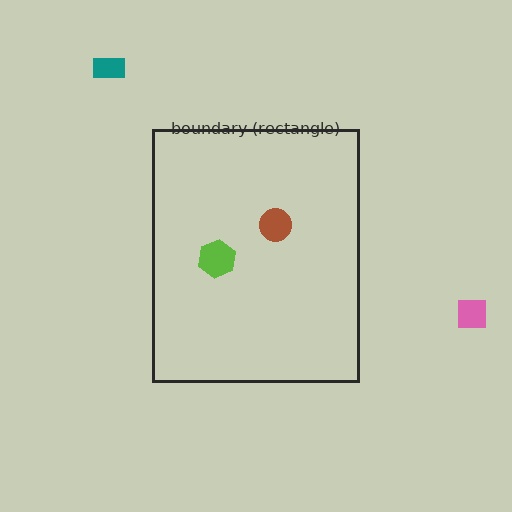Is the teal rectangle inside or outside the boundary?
Outside.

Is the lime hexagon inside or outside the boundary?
Inside.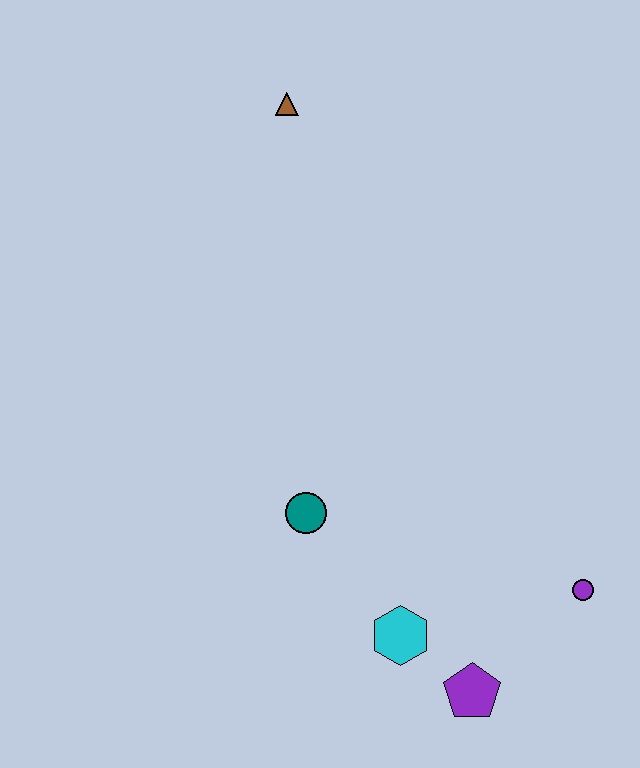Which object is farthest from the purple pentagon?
The brown triangle is farthest from the purple pentagon.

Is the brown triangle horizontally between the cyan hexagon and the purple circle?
No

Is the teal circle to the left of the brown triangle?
No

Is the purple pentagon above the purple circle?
No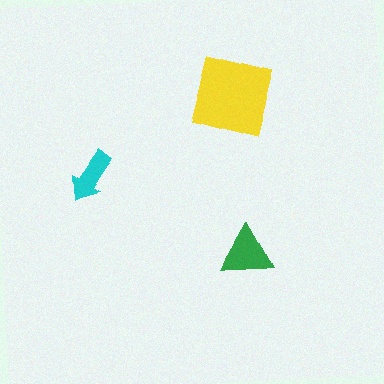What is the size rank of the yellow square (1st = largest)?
1st.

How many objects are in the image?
There are 3 objects in the image.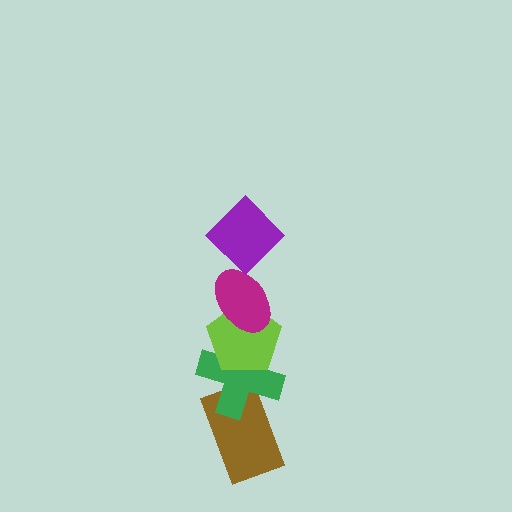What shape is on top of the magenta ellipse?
The purple diamond is on top of the magenta ellipse.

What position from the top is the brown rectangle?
The brown rectangle is 5th from the top.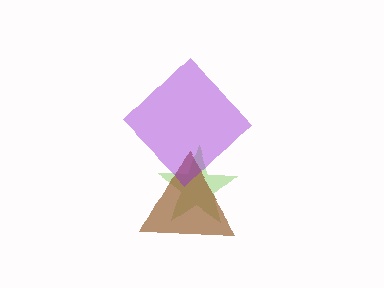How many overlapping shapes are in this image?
There are 3 overlapping shapes in the image.